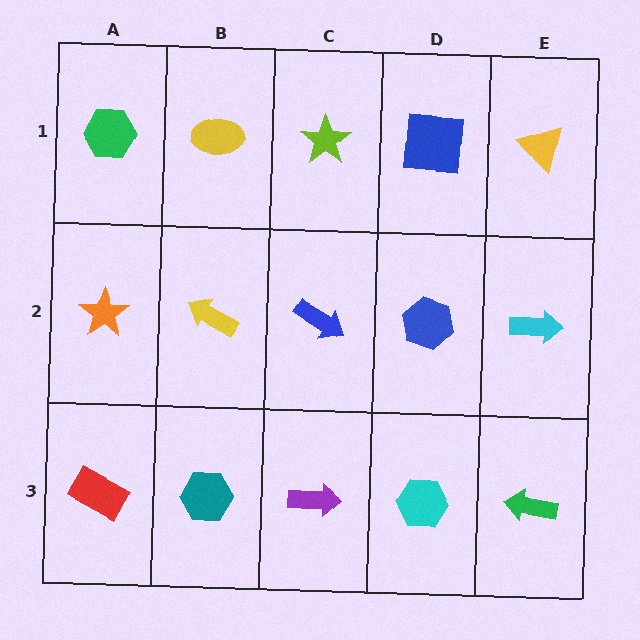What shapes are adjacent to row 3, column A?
An orange star (row 2, column A), a teal hexagon (row 3, column B).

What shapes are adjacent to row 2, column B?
A yellow ellipse (row 1, column B), a teal hexagon (row 3, column B), an orange star (row 2, column A), a blue arrow (row 2, column C).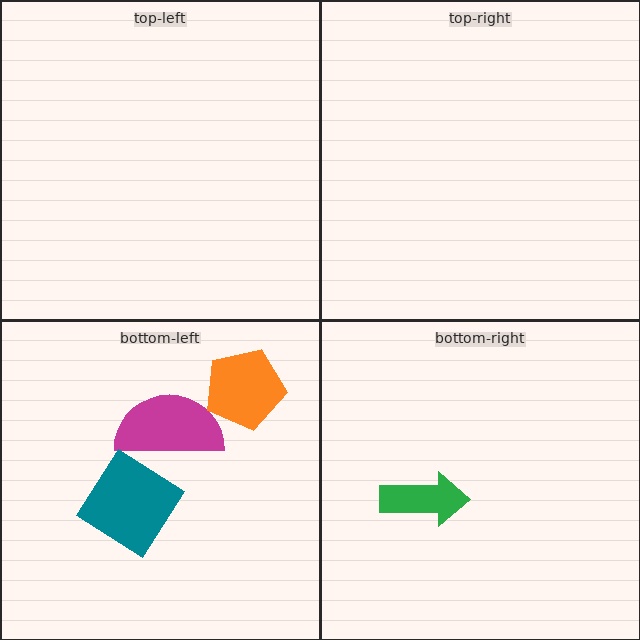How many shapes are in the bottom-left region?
3.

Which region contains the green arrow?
The bottom-right region.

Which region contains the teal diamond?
The bottom-left region.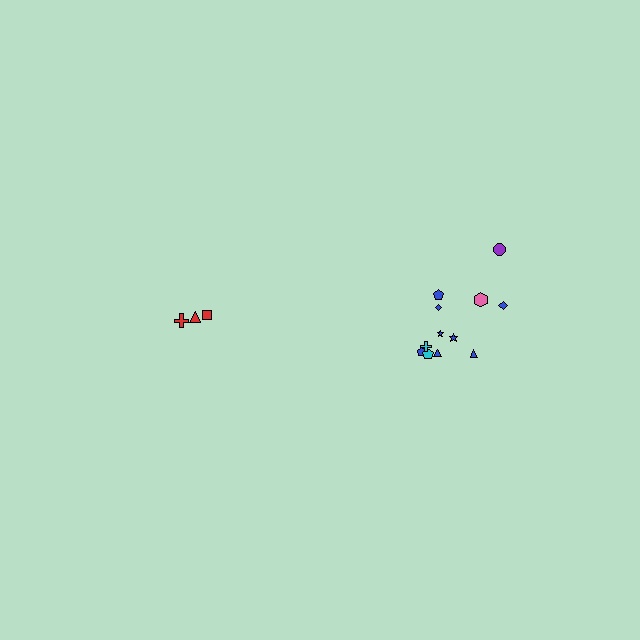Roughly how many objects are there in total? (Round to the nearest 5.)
Roughly 15 objects in total.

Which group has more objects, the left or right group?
The right group.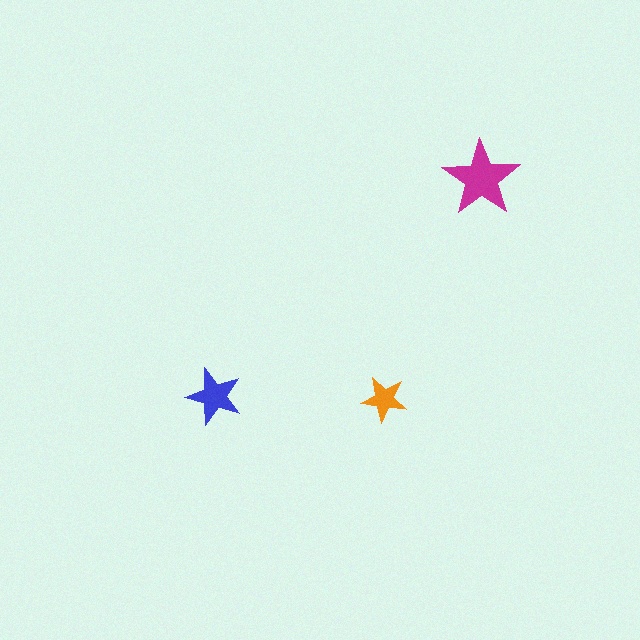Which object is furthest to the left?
The blue star is leftmost.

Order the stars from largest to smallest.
the magenta one, the blue one, the orange one.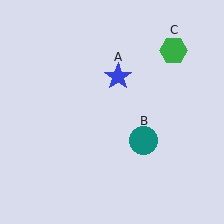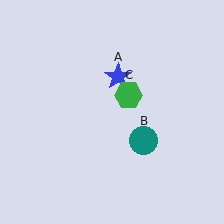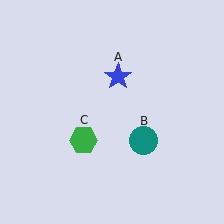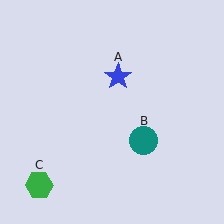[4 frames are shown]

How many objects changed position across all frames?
1 object changed position: green hexagon (object C).